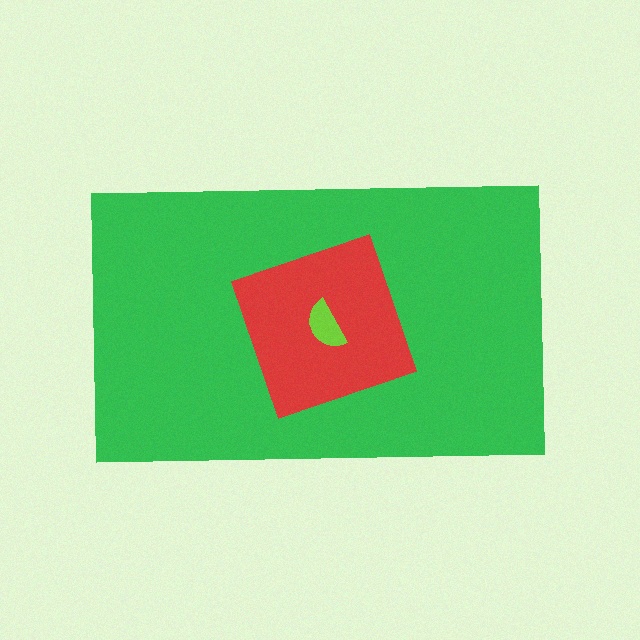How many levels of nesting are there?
3.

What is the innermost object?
The lime semicircle.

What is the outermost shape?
The green rectangle.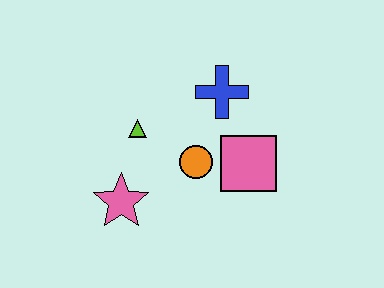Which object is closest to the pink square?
The orange circle is closest to the pink square.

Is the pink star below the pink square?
Yes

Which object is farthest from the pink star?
The blue cross is farthest from the pink star.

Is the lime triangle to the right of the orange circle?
No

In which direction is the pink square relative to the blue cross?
The pink square is below the blue cross.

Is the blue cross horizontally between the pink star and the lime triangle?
No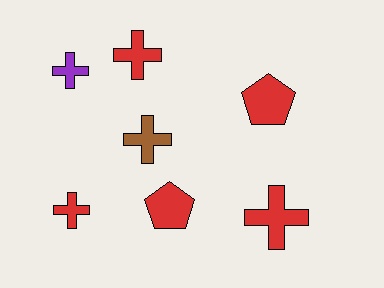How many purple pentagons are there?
There are no purple pentagons.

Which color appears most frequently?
Red, with 5 objects.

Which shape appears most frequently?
Cross, with 5 objects.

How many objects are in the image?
There are 7 objects.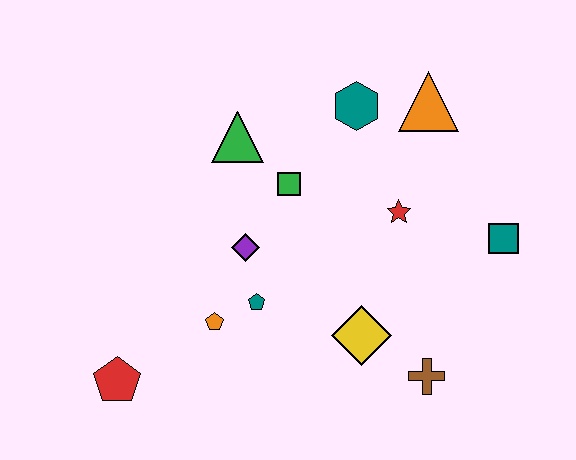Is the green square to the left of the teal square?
Yes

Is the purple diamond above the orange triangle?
No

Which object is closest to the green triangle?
The green square is closest to the green triangle.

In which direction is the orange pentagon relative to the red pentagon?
The orange pentagon is to the right of the red pentagon.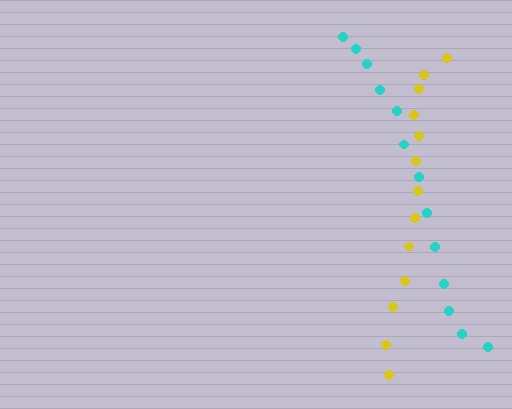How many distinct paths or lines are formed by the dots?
There are 2 distinct paths.